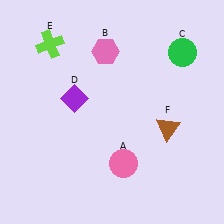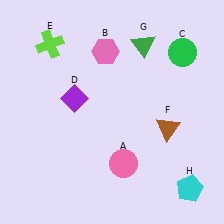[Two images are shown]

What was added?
A green triangle (G), a cyan pentagon (H) were added in Image 2.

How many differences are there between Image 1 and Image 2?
There are 2 differences between the two images.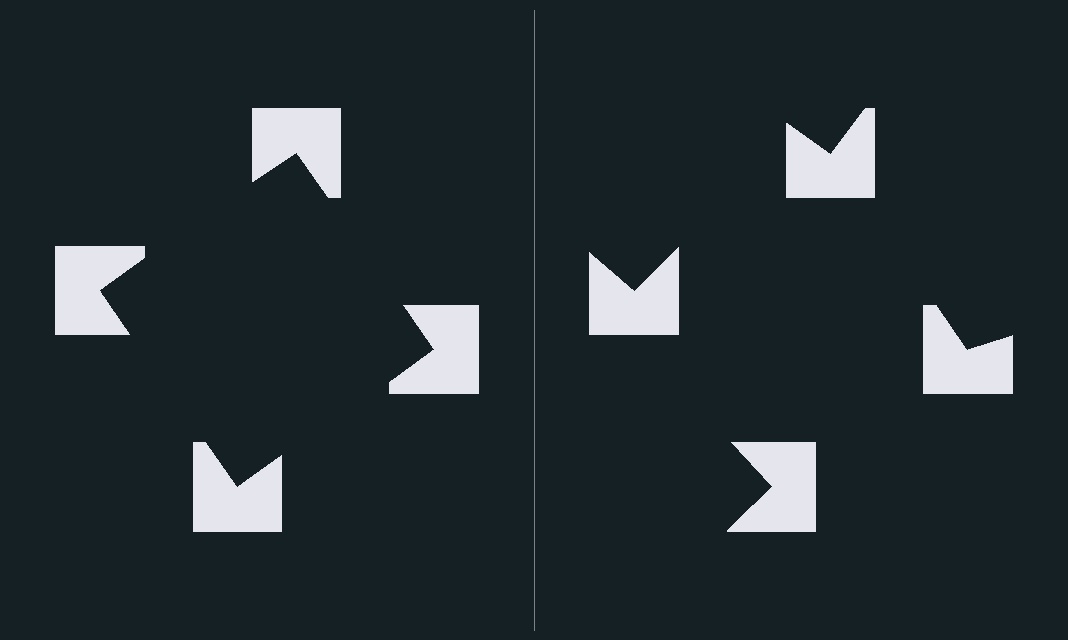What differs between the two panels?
The notched squares are positioned identically on both sides; only the wedge orientations differ. On the left they align to a square; on the right they are misaligned.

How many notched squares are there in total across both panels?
8 — 4 on each side.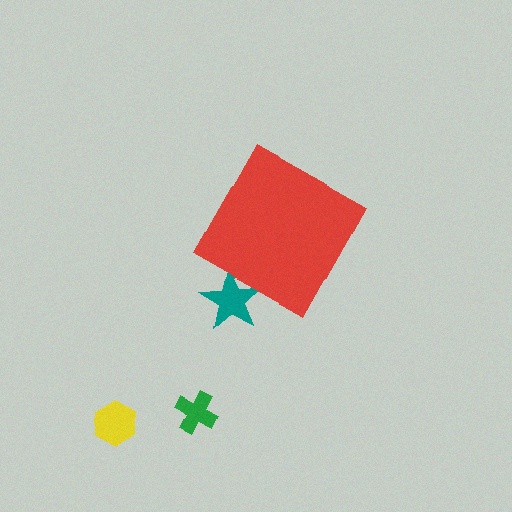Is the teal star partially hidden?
Yes, the teal star is partially hidden behind the red diamond.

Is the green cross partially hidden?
No, the green cross is fully visible.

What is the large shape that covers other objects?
A red diamond.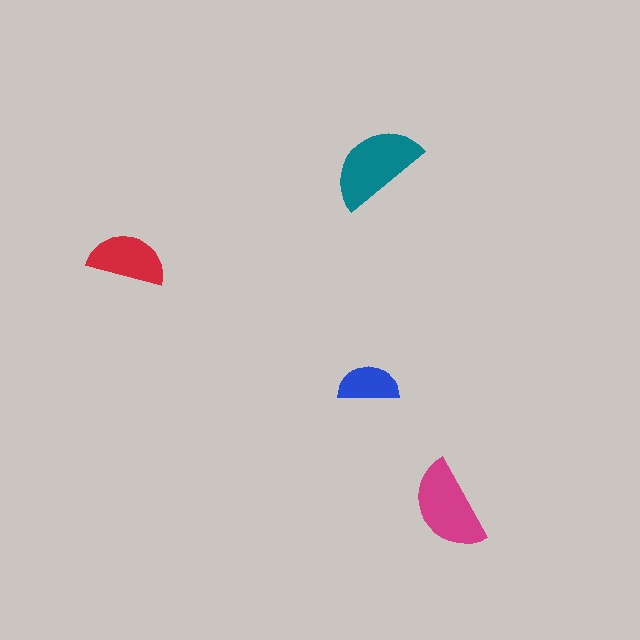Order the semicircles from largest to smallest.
the teal one, the magenta one, the red one, the blue one.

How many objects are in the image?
There are 4 objects in the image.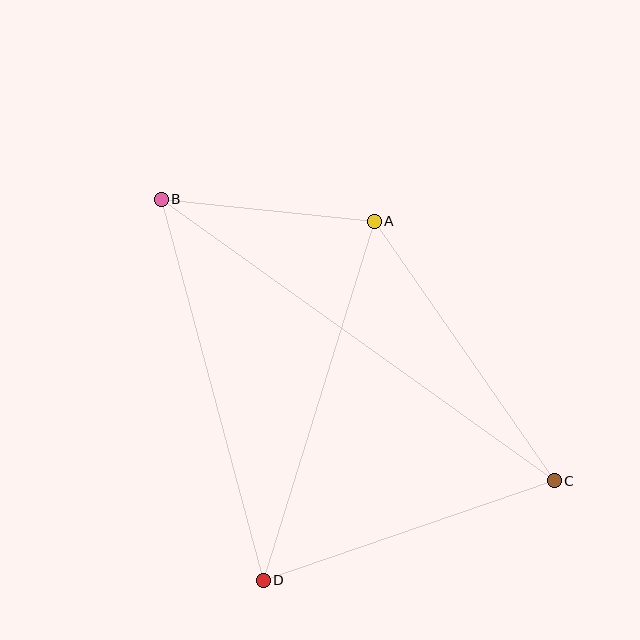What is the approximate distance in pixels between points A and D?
The distance between A and D is approximately 376 pixels.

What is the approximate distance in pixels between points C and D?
The distance between C and D is approximately 308 pixels.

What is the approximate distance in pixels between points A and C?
The distance between A and C is approximately 316 pixels.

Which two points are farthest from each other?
Points B and C are farthest from each other.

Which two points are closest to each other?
Points A and B are closest to each other.